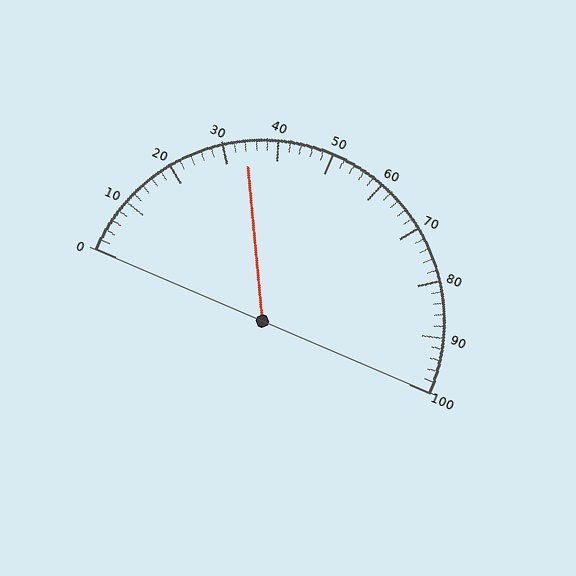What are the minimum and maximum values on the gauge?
The gauge ranges from 0 to 100.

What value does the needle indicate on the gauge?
The needle indicates approximately 34.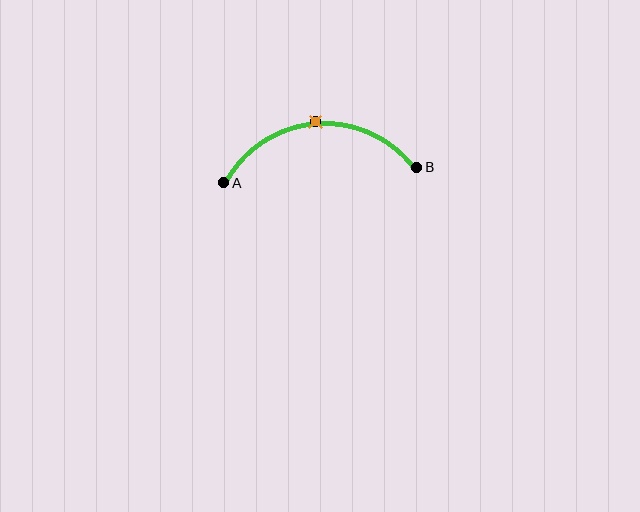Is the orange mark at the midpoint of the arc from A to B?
Yes. The orange mark lies on the arc at equal arc-length from both A and B — it is the arc midpoint.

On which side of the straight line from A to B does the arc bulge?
The arc bulges above the straight line connecting A and B.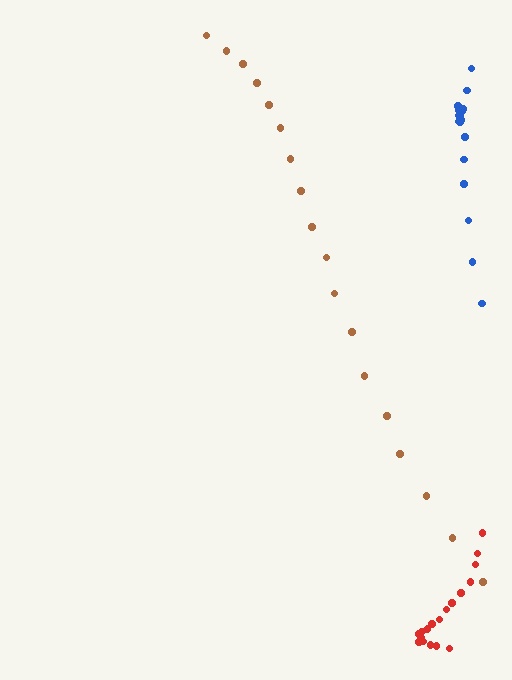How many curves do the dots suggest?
There are 3 distinct paths.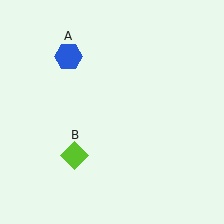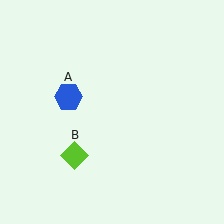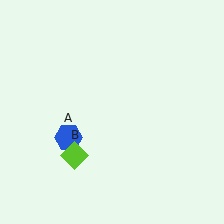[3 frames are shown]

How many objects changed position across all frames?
1 object changed position: blue hexagon (object A).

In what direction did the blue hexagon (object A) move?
The blue hexagon (object A) moved down.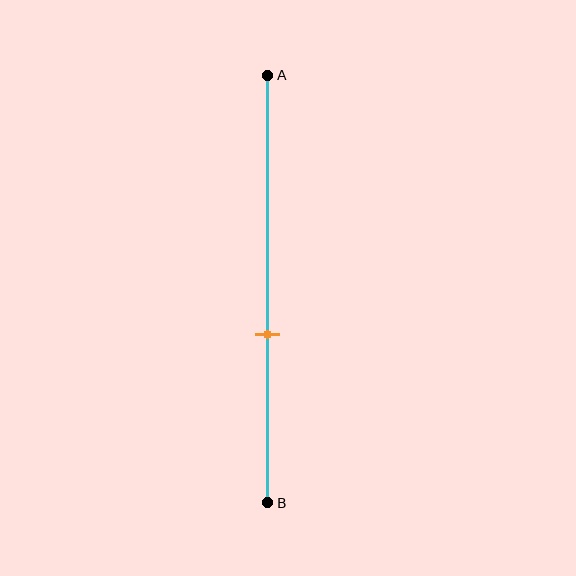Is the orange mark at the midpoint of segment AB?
No, the mark is at about 60% from A, not at the 50% midpoint.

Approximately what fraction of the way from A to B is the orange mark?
The orange mark is approximately 60% of the way from A to B.